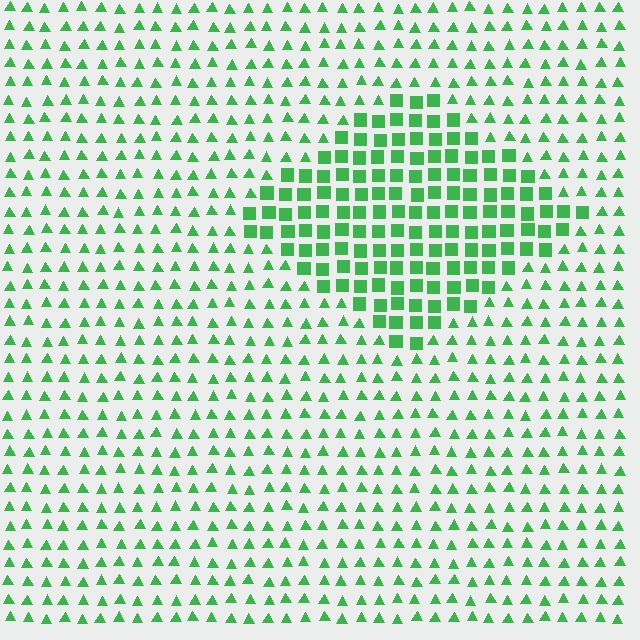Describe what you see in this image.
The image is filled with small green elements arranged in a uniform grid. A diamond-shaped region contains squares, while the surrounding area contains triangles. The boundary is defined purely by the change in element shape.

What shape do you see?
I see a diamond.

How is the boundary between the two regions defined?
The boundary is defined by a change in element shape: squares inside vs. triangles outside. All elements share the same color and spacing.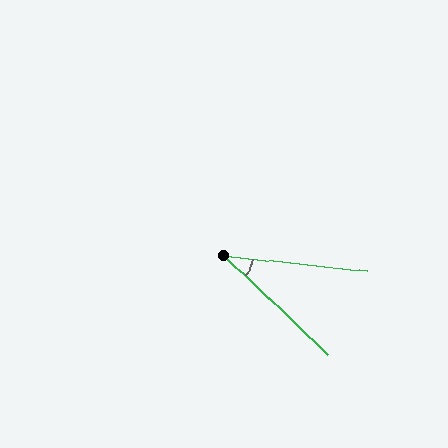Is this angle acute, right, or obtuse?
It is acute.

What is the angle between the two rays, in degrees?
Approximately 38 degrees.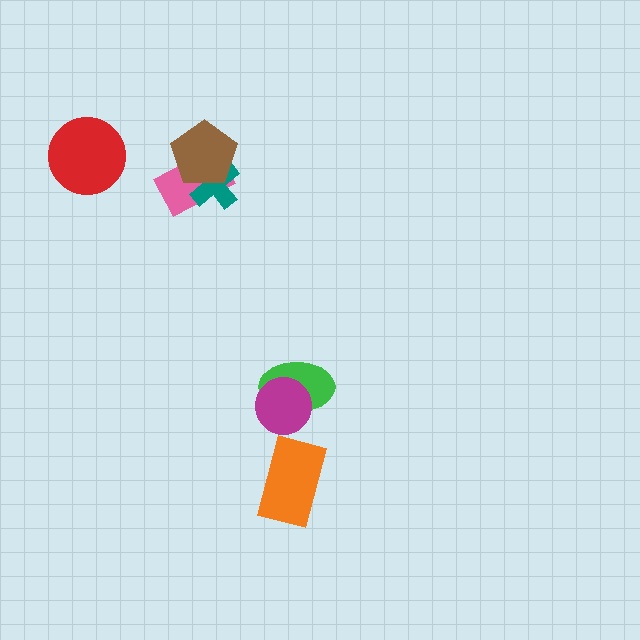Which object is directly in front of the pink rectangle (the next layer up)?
The teal cross is directly in front of the pink rectangle.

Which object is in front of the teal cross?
The brown pentagon is in front of the teal cross.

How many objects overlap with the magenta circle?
1 object overlaps with the magenta circle.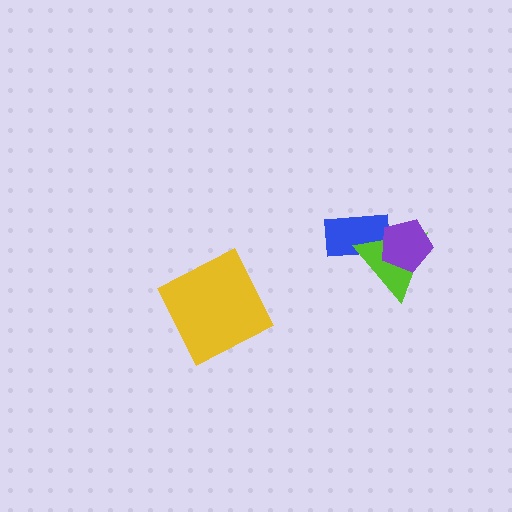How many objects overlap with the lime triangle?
2 objects overlap with the lime triangle.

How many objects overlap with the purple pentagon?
2 objects overlap with the purple pentagon.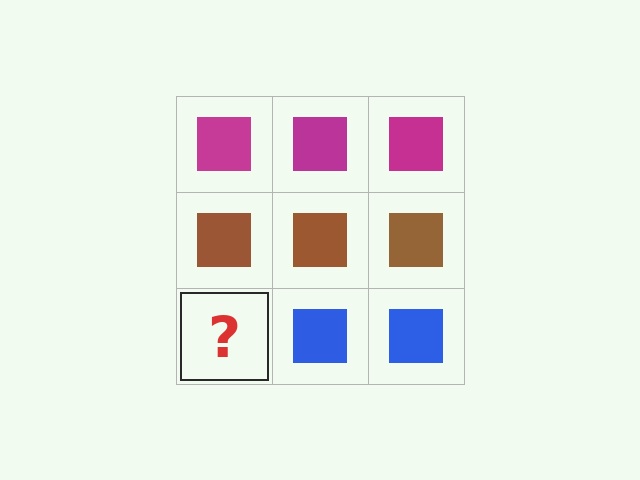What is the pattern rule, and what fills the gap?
The rule is that each row has a consistent color. The gap should be filled with a blue square.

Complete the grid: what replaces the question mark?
The question mark should be replaced with a blue square.